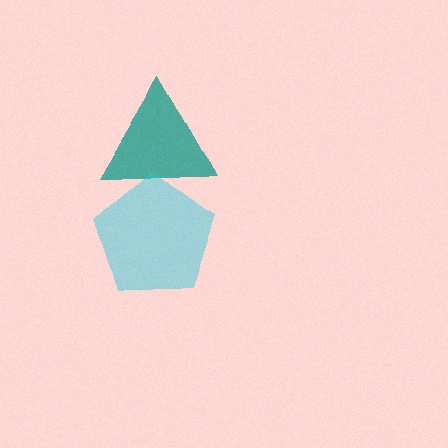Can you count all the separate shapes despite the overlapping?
Yes, there are 2 separate shapes.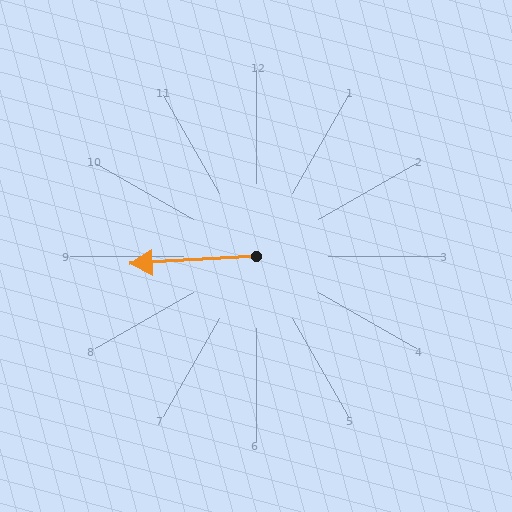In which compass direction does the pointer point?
West.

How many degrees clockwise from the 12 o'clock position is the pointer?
Approximately 267 degrees.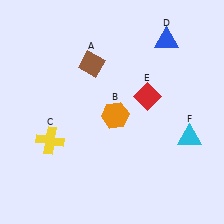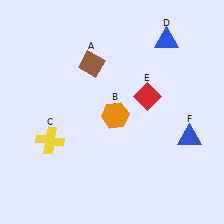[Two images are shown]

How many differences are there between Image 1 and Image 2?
There is 1 difference between the two images.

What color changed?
The triangle (F) changed from cyan in Image 1 to blue in Image 2.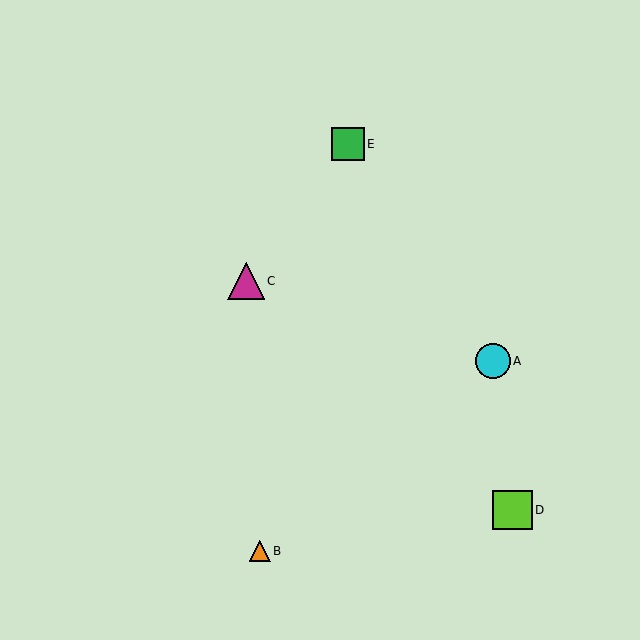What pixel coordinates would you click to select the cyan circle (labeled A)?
Click at (493, 361) to select the cyan circle A.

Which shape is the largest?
The lime square (labeled D) is the largest.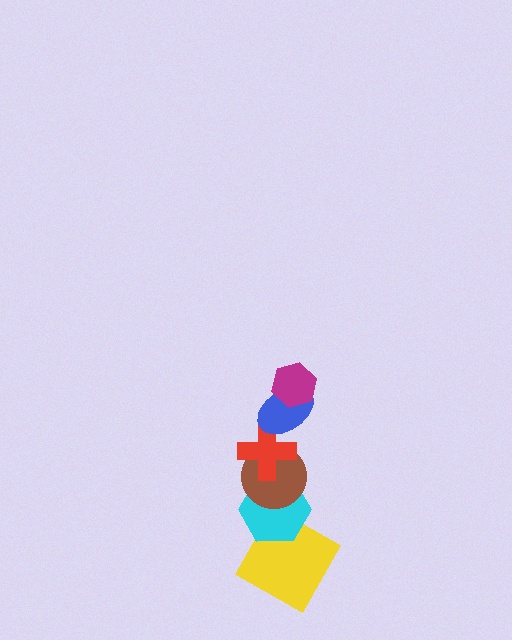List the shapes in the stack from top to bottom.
From top to bottom: the magenta hexagon, the blue ellipse, the red cross, the brown circle, the cyan hexagon, the yellow square.